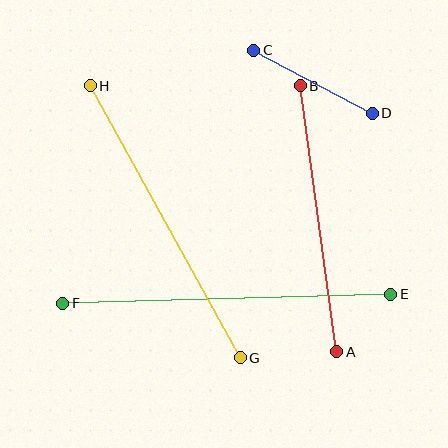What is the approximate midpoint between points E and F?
The midpoint is at approximately (227, 299) pixels.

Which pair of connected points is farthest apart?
Points E and F are farthest apart.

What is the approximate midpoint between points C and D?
The midpoint is at approximately (313, 82) pixels.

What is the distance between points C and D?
The distance is approximately 134 pixels.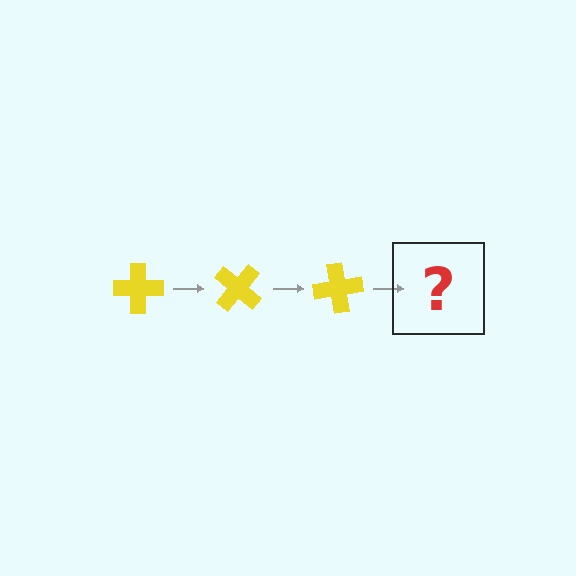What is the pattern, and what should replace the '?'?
The pattern is that the cross rotates 40 degrees each step. The '?' should be a yellow cross rotated 120 degrees.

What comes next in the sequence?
The next element should be a yellow cross rotated 120 degrees.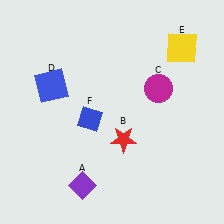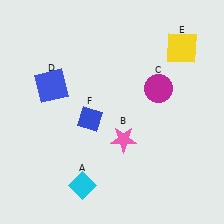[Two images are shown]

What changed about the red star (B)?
In Image 1, B is red. In Image 2, it changed to pink.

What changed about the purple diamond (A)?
In Image 1, A is purple. In Image 2, it changed to cyan.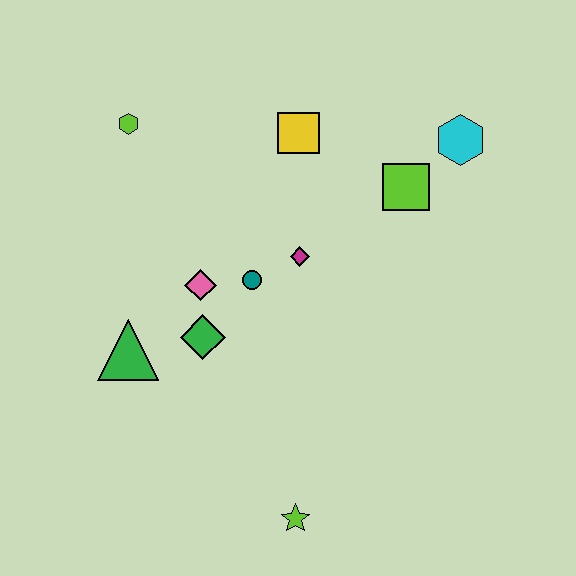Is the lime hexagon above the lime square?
Yes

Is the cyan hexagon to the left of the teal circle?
No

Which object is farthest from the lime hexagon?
The lime star is farthest from the lime hexagon.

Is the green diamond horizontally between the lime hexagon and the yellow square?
Yes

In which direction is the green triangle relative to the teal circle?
The green triangle is to the left of the teal circle.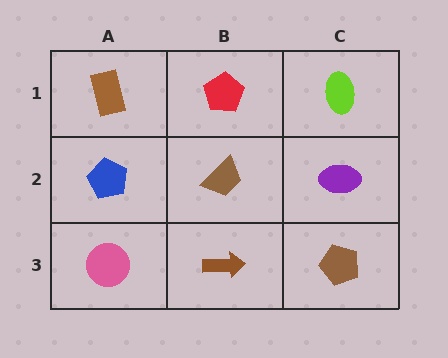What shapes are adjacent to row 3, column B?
A brown trapezoid (row 2, column B), a pink circle (row 3, column A), a brown pentagon (row 3, column C).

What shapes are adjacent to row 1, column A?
A blue pentagon (row 2, column A), a red pentagon (row 1, column B).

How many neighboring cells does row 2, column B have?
4.